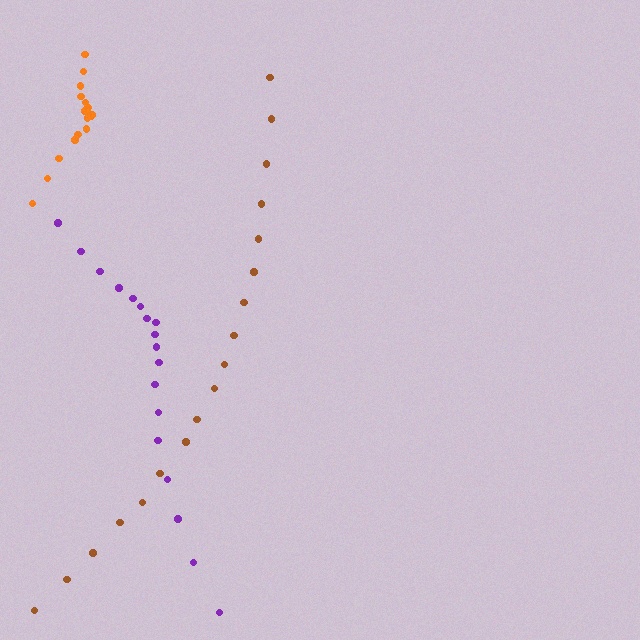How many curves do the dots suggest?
There are 3 distinct paths.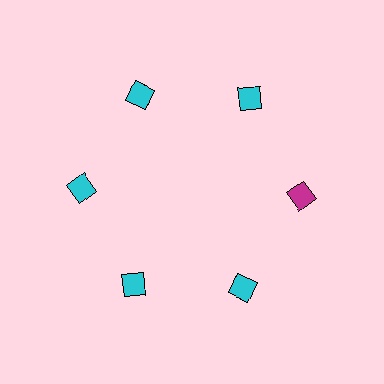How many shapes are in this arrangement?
There are 6 shapes arranged in a ring pattern.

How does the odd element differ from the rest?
It has a different color: magenta instead of cyan.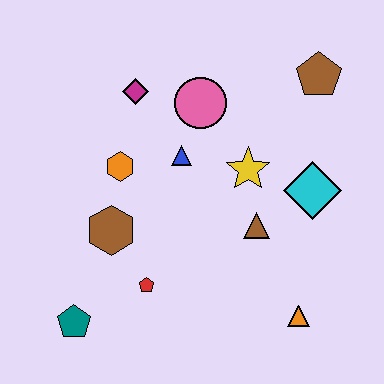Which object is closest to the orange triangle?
The brown triangle is closest to the orange triangle.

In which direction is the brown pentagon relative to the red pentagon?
The brown pentagon is above the red pentagon.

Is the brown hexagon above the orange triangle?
Yes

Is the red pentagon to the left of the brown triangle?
Yes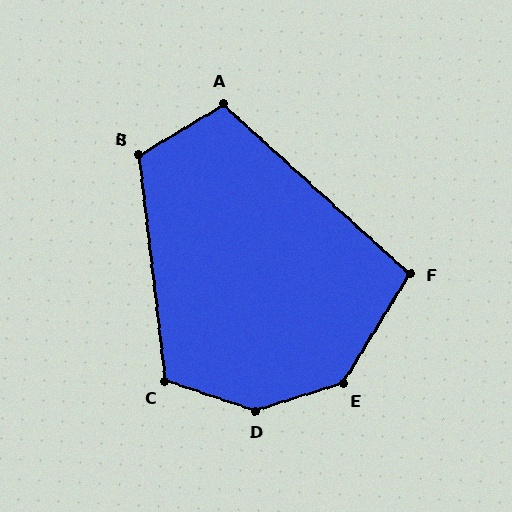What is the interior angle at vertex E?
Approximately 138 degrees (obtuse).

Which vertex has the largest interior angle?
D, at approximately 145 degrees.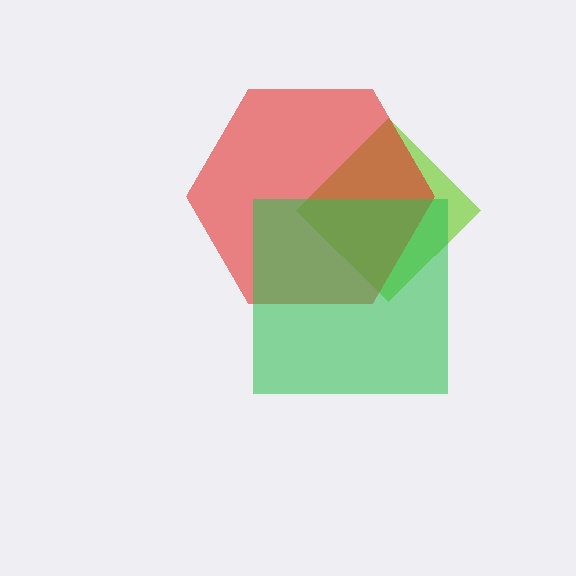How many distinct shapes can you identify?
There are 3 distinct shapes: a lime diamond, a red hexagon, a green square.